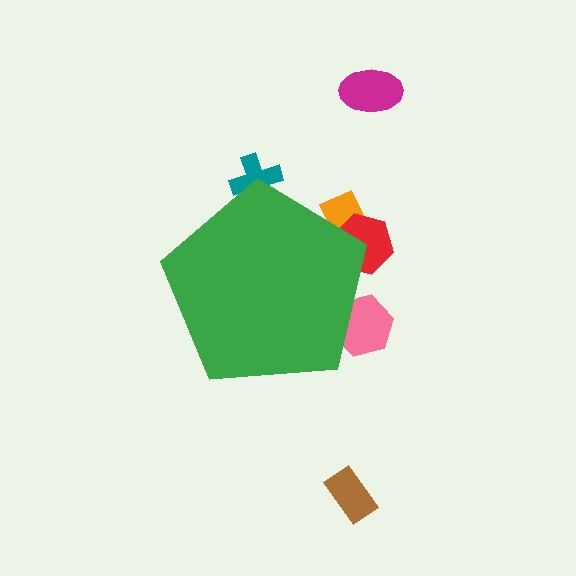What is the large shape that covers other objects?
A green pentagon.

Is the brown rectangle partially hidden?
No, the brown rectangle is fully visible.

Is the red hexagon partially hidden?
Yes, the red hexagon is partially hidden behind the green pentagon.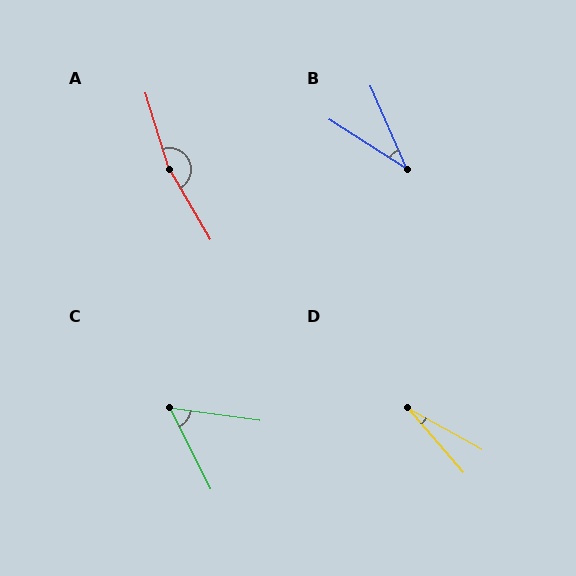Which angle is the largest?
A, at approximately 167 degrees.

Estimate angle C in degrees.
Approximately 56 degrees.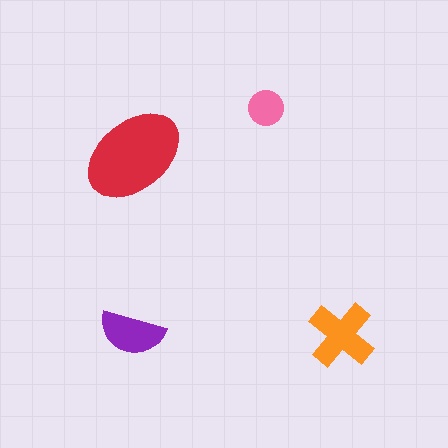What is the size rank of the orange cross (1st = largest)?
2nd.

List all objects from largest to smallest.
The red ellipse, the orange cross, the purple semicircle, the pink circle.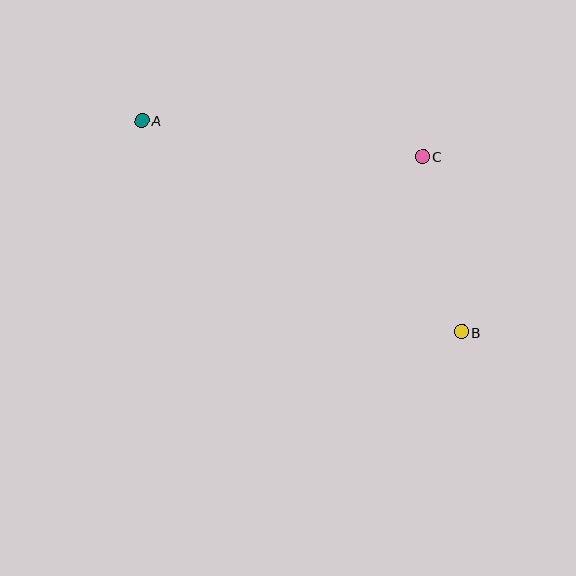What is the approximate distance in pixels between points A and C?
The distance between A and C is approximately 283 pixels.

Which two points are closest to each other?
Points B and C are closest to each other.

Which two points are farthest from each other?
Points A and B are farthest from each other.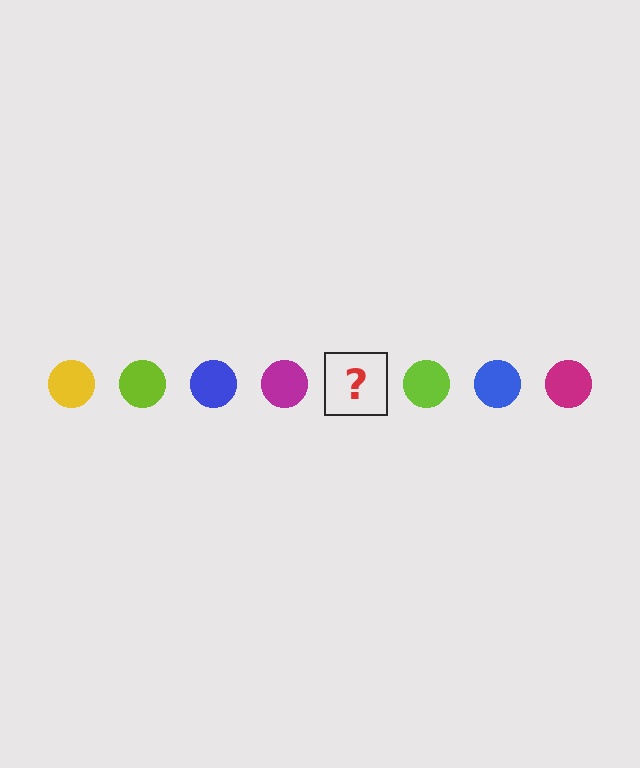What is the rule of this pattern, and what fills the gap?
The rule is that the pattern cycles through yellow, lime, blue, magenta circles. The gap should be filled with a yellow circle.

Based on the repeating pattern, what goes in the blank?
The blank should be a yellow circle.